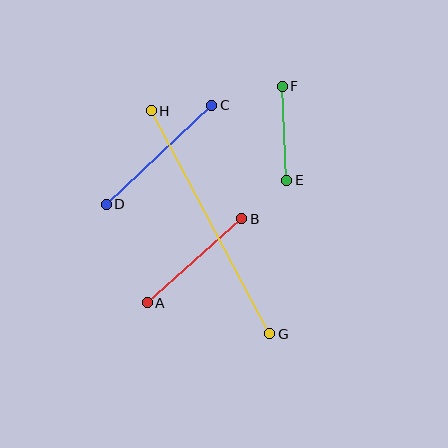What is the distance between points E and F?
The distance is approximately 94 pixels.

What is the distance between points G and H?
The distance is approximately 252 pixels.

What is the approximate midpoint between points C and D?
The midpoint is at approximately (159, 155) pixels.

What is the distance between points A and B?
The distance is approximately 126 pixels.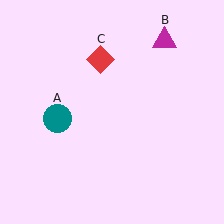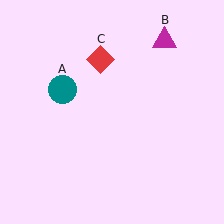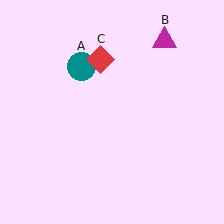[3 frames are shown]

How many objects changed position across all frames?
1 object changed position: teal circle (object A).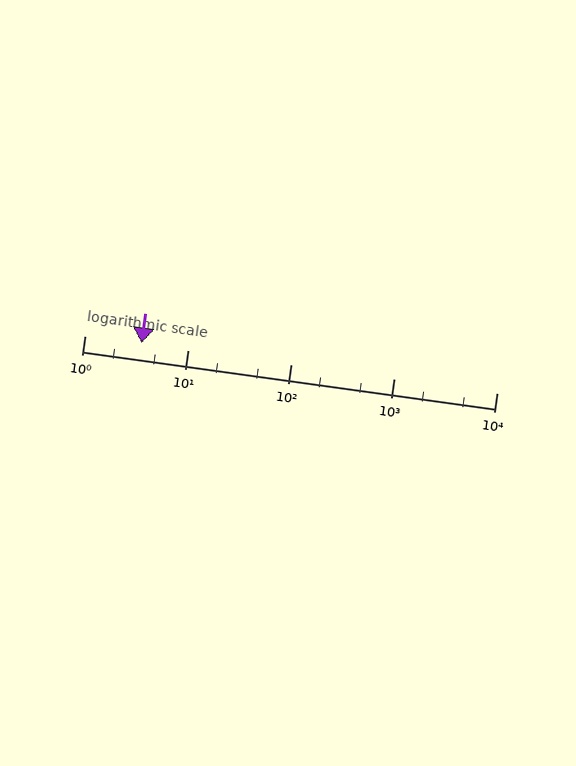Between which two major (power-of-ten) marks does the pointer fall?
The pointer is between 1 and 10.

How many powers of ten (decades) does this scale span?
The scale spans 4 decades, from 1 to 10000.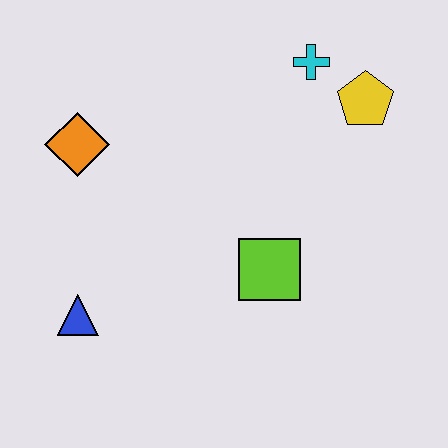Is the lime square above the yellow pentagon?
No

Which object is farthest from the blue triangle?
The yellow pentagon is farthest from the blue triangle.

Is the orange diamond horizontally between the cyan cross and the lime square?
No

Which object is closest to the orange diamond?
The blue triangle is closest to the orange diamond.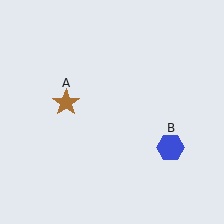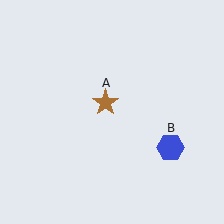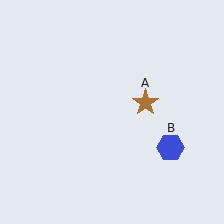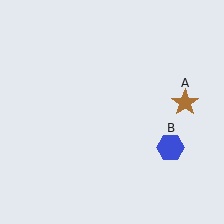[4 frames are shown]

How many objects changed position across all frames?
1 object changed position: brown star (object A).